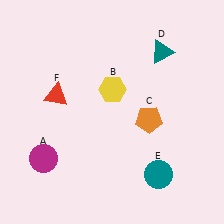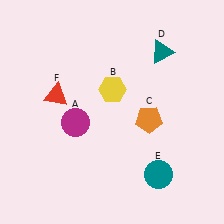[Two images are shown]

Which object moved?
The magenta circle (A) moved up.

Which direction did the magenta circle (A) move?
The magenta circle (A) moved up.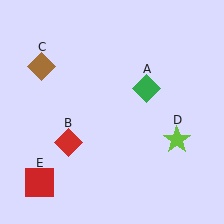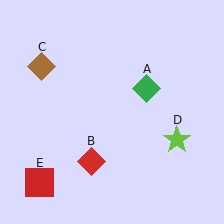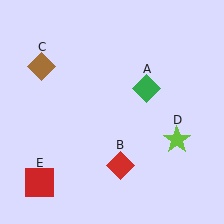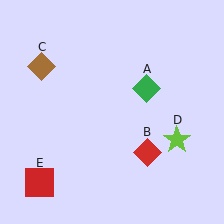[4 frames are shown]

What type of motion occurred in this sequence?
The red diamond (object B) rotated counterclockwise around the center of the scene.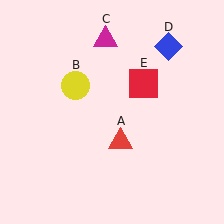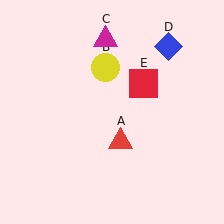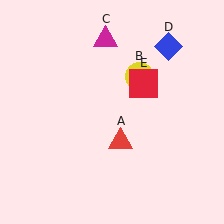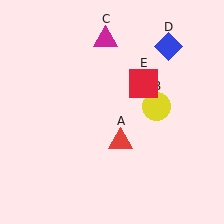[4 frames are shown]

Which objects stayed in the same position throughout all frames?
Red triangle (object A) and magenta triangle (object C) and blue diamond (object D) and red square (object E) remained stationary.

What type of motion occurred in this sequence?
The yellow circle (object B) rotated clockwise around the center of the scene.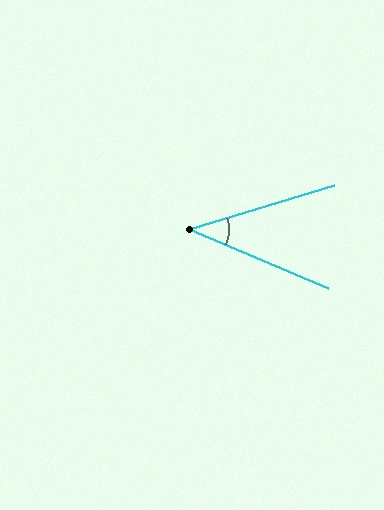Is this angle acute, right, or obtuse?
It is acute.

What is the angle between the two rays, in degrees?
Approximately 40 degrees.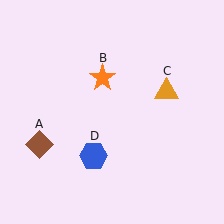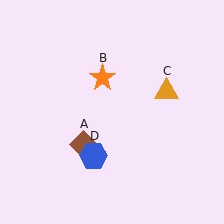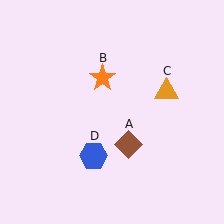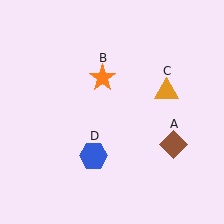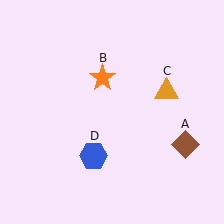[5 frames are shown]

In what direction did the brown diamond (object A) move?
The brown diamond (object A) moved right.